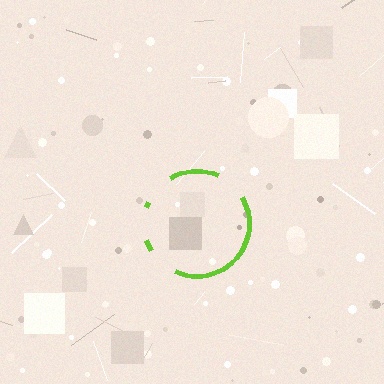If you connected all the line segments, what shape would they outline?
They would outline a circle.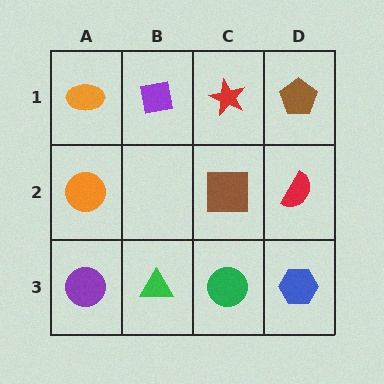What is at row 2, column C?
A brown square.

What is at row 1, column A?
An orange ellipse.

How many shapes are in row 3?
4 shapes.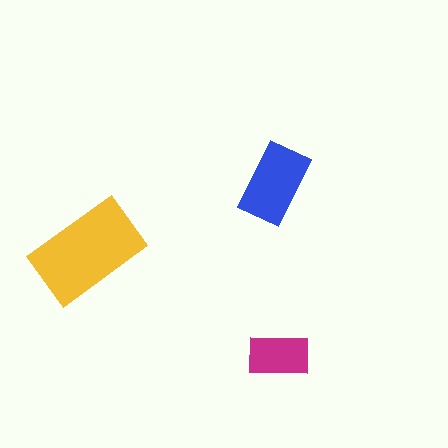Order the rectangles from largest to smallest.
the yellow one, the blue one, the magenta one.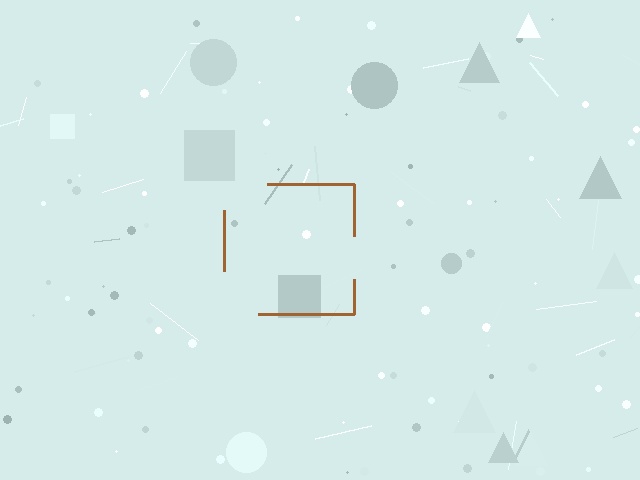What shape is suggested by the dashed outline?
The dashed outline suggests a square.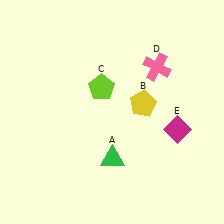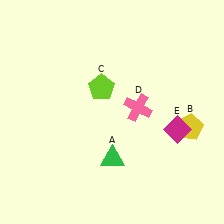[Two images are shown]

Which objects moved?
The objects that moved are: the yellow pentagon (B), the pink cross (D).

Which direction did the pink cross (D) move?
The pink cross (D) moved down.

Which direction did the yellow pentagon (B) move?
The yellow pentagon (B) moved right.